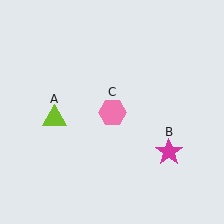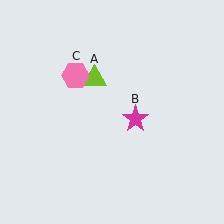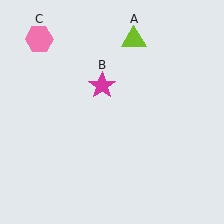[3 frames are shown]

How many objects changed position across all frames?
3 objects changed position: lime triangle (object A), magenta star (object B), pink hexagon (object C).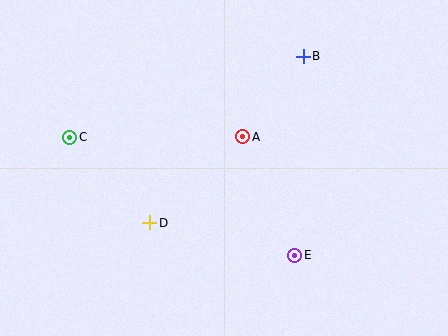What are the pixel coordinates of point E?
Point E is at (295, 255).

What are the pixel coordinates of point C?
Point C is at (70, 137).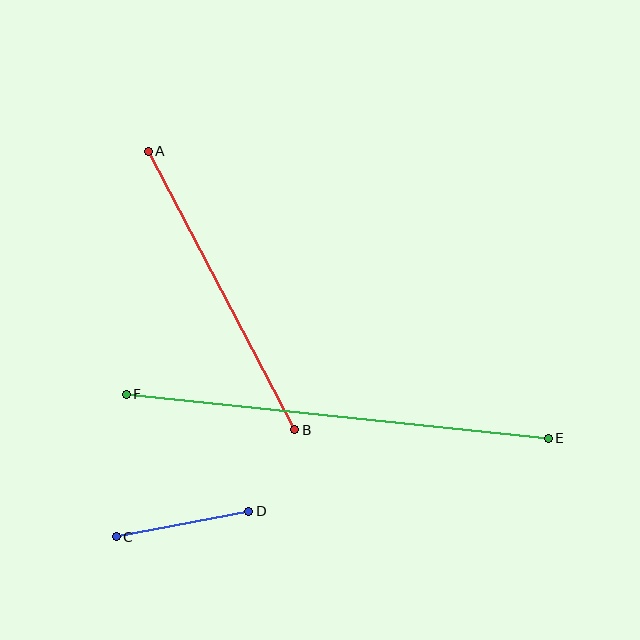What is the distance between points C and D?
The distance is approximately 135 pixels.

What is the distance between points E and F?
The distance is approximately 424 pixels.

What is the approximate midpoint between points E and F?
The midpoint is at approximately (337, 416) pixels.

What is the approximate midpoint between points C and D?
The midpoint is at approximately (183, 524) pixels.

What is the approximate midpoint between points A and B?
The midpoint is at approximately (221, 290) pixels.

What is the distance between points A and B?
The distance is approximately 315 pixels.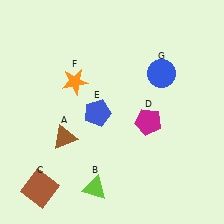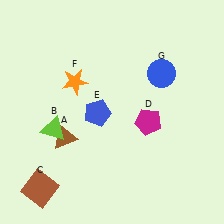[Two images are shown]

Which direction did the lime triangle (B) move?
The lime triangle (B) moved up.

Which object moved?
The lime triangle (B) moved up.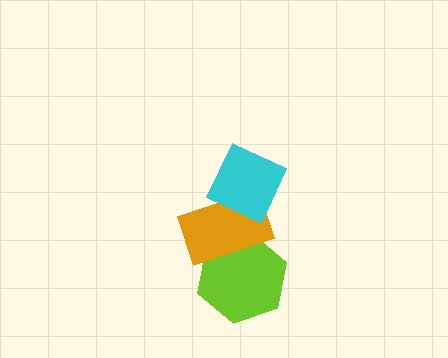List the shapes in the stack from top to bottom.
From top to bottom: the cyan diamond, the orange rectangle, the lime hexagon.